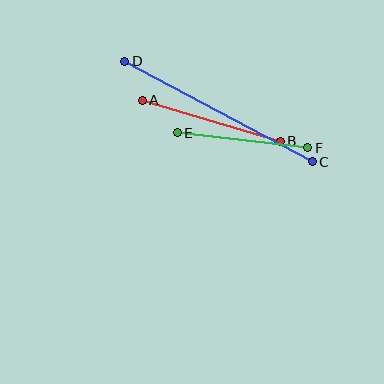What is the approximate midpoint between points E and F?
The midpoint is at approximately (243, 140) pixels.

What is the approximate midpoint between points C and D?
The midpoint is at approximately (218, 111) pixels.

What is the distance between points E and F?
The distance is approximately 132 pixels.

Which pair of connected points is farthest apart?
Points C and D are farthest apart.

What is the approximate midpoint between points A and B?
The midpoint is at approximately (211, 121) pixels.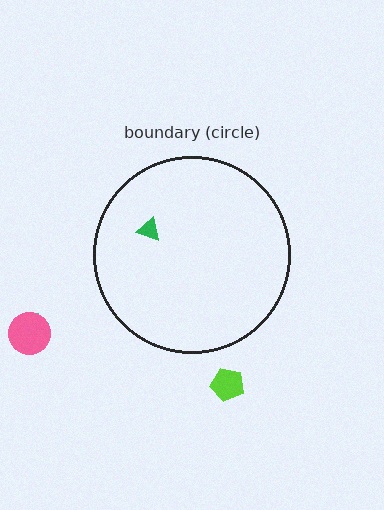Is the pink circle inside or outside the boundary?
Outside.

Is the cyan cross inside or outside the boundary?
Outside.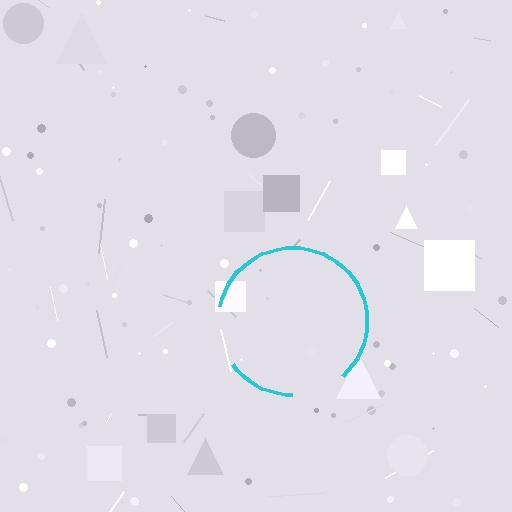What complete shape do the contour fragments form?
The contour fragments form a circle.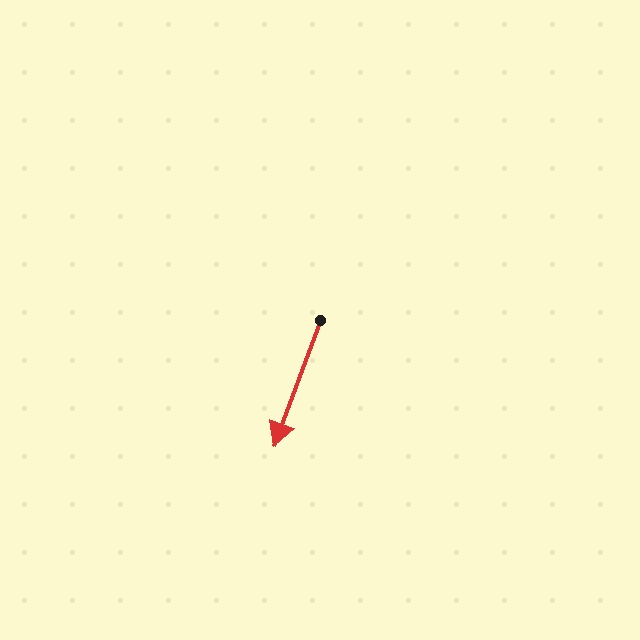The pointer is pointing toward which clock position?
Roughly 7 o'clock.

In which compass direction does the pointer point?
South.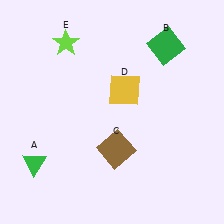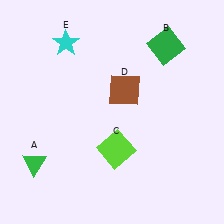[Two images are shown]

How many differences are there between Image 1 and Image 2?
There are 3 differences between the two images.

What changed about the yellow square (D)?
In Image 1, D is yellow. In Image 2, it changed to brown.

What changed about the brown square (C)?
In Image 1, C is brown. In Image 2, it changed to lime.